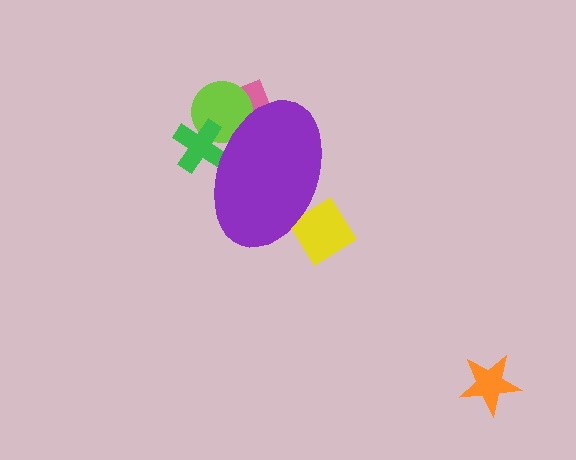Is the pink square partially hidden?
Yes, the pink square is partially hidden behind the purple ellipse.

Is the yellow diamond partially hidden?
Yes, the yellow diamond is partially hidden behind the purple ellipse.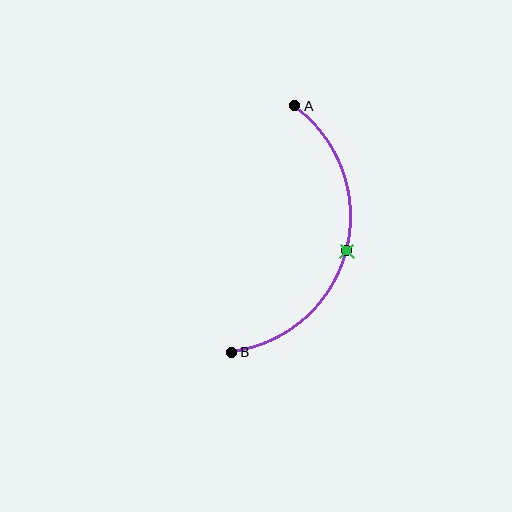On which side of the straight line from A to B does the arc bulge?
The arc bulges to the right of the straight line connecting A and B.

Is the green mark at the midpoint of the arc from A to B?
Yes. The green mark lies on the arc at equal arc-length from both A and B — it is the arc midpoint.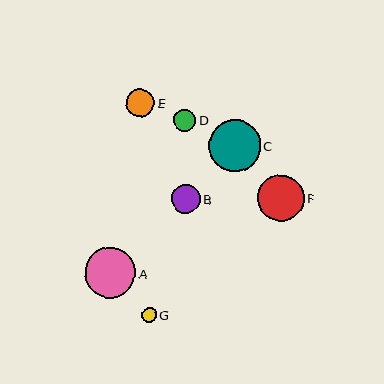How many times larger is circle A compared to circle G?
Circle A is approximately 3.4 times the size of circle G.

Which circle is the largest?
Circle C is the largest with a size of approximately 51 pixels.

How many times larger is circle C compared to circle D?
Circle C is approximately 2.3 times the size of circle D.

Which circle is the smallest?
Circle G is the smallest with a size of approximately 15 pixels.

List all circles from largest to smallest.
From largest to smallest: C, A, F, B, E, D, G.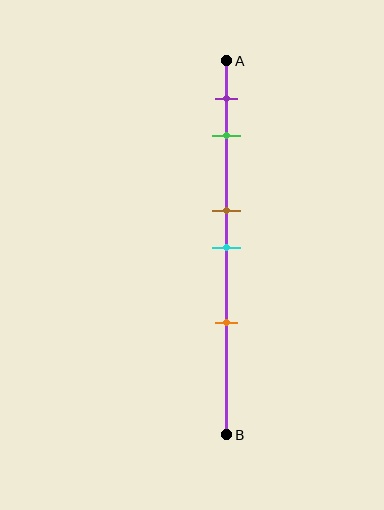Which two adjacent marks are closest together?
The brown and cyan marks are the closest adjacent pair.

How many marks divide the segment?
There are 5 marks dividing the segment.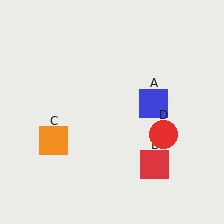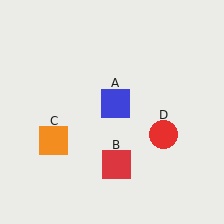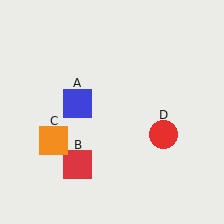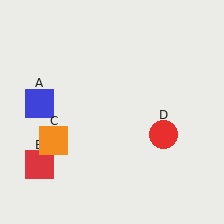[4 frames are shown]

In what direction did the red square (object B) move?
The red square (object B) moved left.